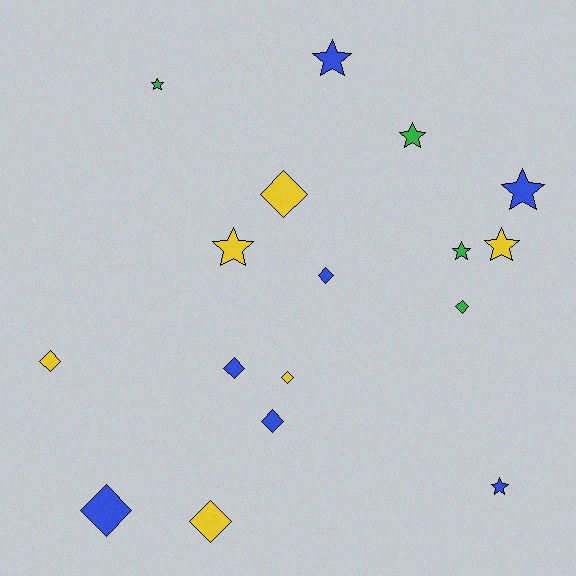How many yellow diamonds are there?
There are 4 yellow diamonds.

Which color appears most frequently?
Blue, with 7 objects.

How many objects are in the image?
There are 17 objects.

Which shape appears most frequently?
Diamond, with 9 objects.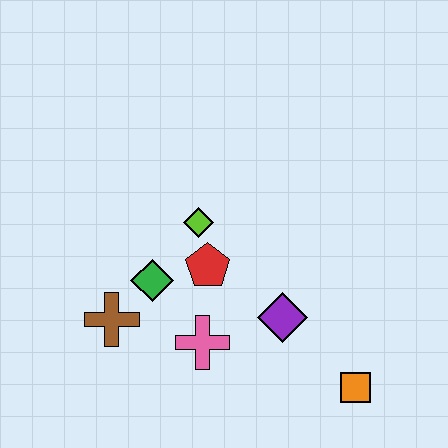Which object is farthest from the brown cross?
The orange square is farthest from the brown cross.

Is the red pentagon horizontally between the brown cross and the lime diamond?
No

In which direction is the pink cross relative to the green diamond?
The pink cross is below the green diamond.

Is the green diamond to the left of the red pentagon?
Yes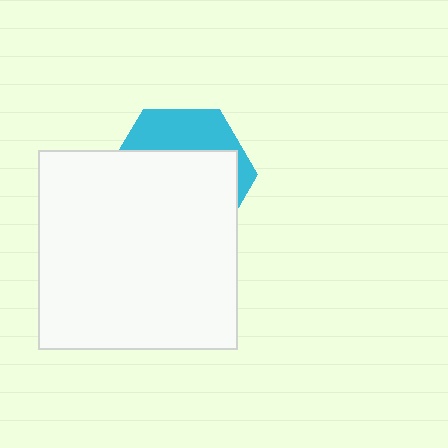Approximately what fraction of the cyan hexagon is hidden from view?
Roughly 69% of the cyan hexagon is hidden behind the white square.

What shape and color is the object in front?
The object in front is a white square.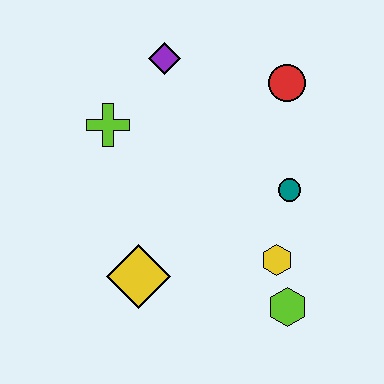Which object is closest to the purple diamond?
The lime cross is closest to the purple diamond.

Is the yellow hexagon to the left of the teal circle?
Yes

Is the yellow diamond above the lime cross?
No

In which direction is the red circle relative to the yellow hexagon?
The red circle is above the yellow hexagon.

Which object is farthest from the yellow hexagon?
The purple diamond is farthest from the yellow hexagon.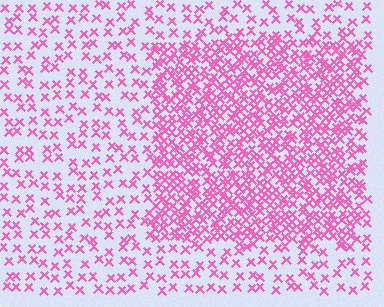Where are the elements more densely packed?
The elements are more densely packed inside the rectangle boundary.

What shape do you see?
I see a rectangle.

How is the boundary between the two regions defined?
The boundary is defined by a change in element density (approximately 2.5x ratio). All elements are the same color, size, and shape.